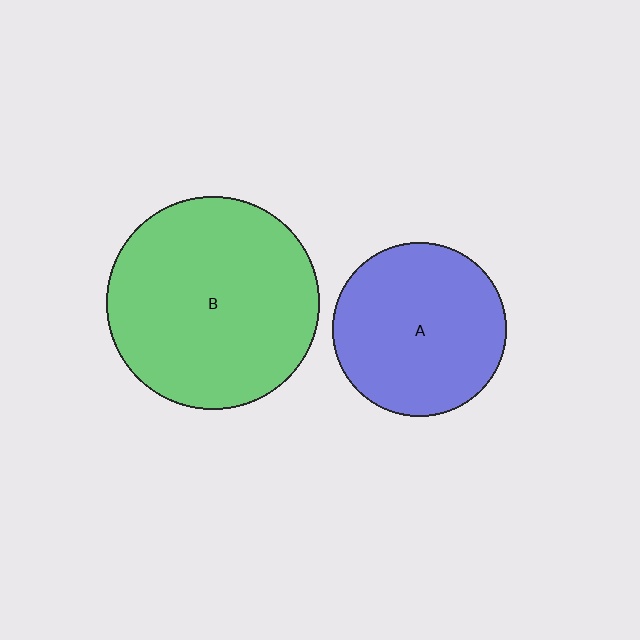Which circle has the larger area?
Circle B (green).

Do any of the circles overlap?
No, none of the circles overlap.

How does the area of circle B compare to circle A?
Approximately 1.5 times.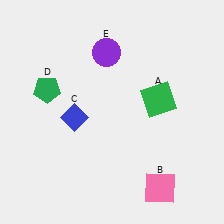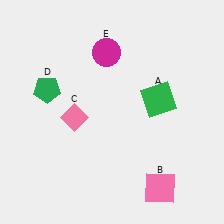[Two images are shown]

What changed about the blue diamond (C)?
In Image 1, C is blue. In Image 2, it changed to pink.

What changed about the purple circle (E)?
In Image 1, E is purple. In Image 2, it changed to magenta.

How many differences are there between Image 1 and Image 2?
There are 2 differences between the two images.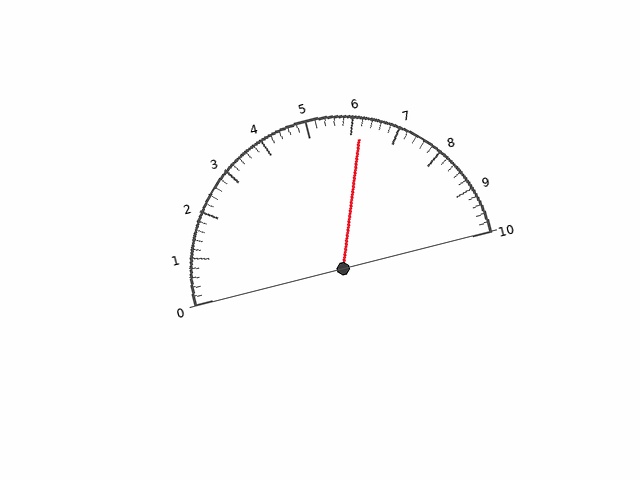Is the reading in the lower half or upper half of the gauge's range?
The reading is in the upper half of the range (0 to 10).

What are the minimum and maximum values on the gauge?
The gauge ranges from 0 to 10.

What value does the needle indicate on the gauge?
The needle indicates approximately 6.2.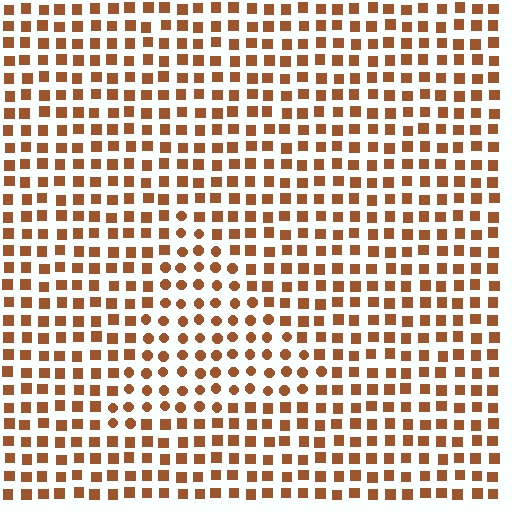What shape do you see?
I see a triangle.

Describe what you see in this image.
The image is filled with small brown elements arranged in a uniform grid. A triangle-shaped region contains circles, while the surrounding area contains squares. The boundary is defined purely by the change in element shape.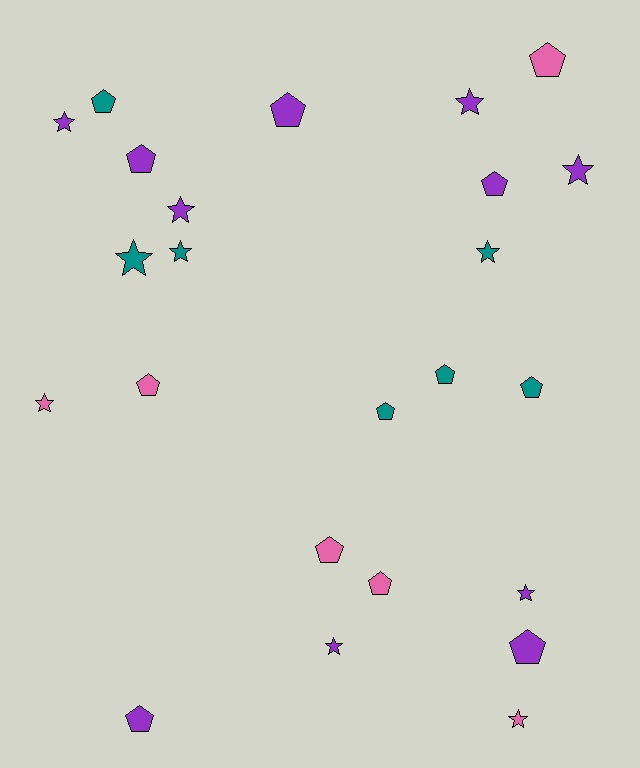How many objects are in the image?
There are 24 objects.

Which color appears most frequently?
Purple, with 11 objects.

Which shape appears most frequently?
Pentagon, with 13 objects.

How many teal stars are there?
There are 3 teal stars.